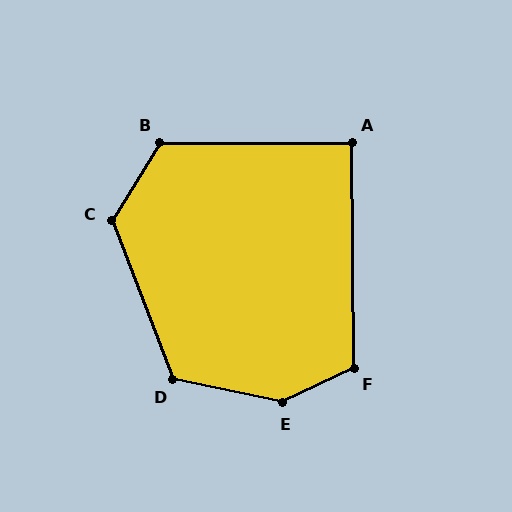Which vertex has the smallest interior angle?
A, at approximately 90 degrees.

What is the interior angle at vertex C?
Approximately 127 degrees (obtuse).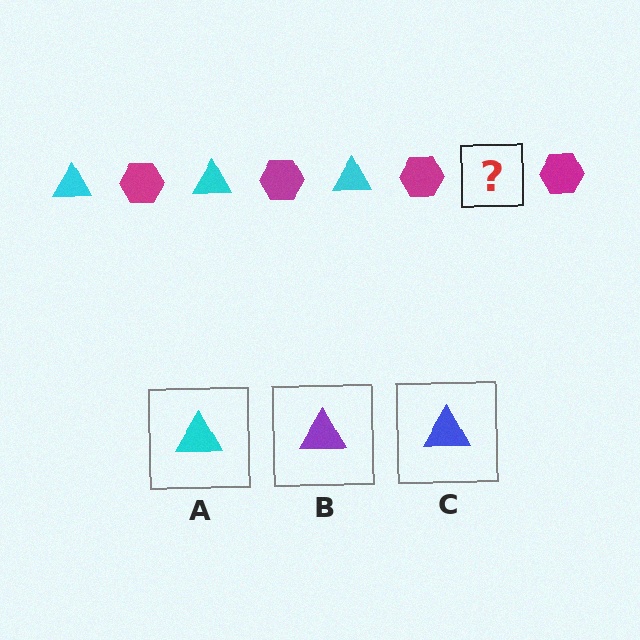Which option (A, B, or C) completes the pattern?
A.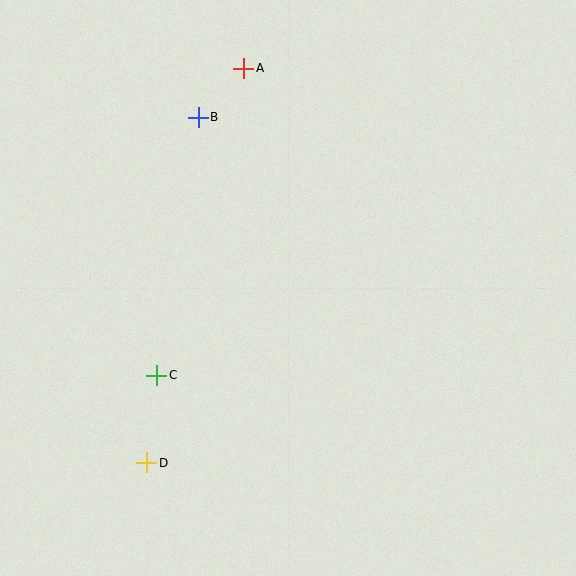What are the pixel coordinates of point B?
Point B is at (198, 117).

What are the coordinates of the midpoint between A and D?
The midpoint between A and D is at (195, 265).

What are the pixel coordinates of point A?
Point A is at (244, 68).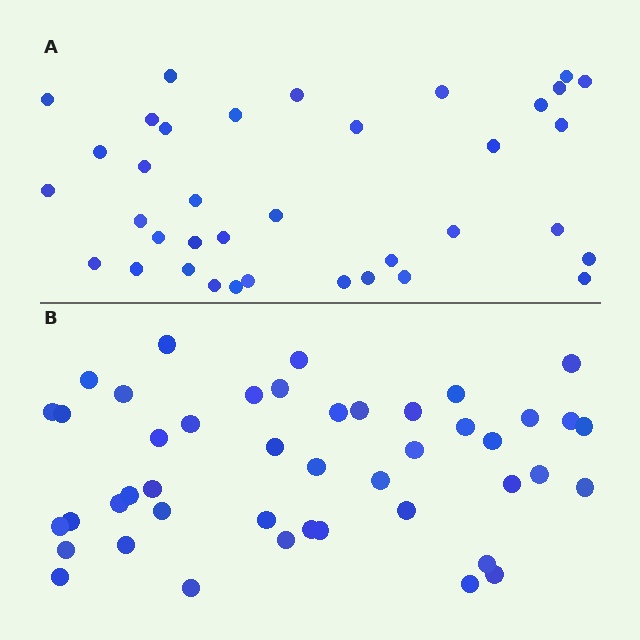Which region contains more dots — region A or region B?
Region B (the bottom region) has more dots.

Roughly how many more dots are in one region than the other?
Region B has roughly 8 or so more dots than region A.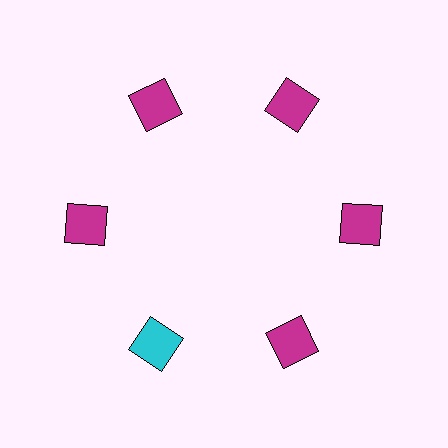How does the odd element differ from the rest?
It has a different color: cyan instead of magenta.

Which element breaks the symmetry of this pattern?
The cyan square at roughly the 7 o'clock position breaks the symmetry. All other shapes are magenta squares.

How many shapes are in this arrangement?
There are 6 shapes arranged in a ring pattern.